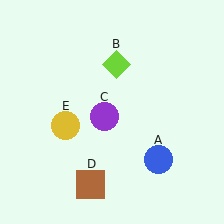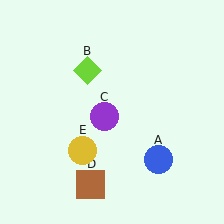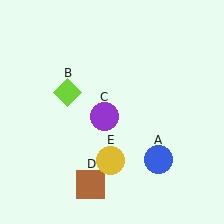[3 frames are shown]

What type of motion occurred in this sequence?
The lime diamond (object B), yellow circle (object E) rotated counterclockwise around the center of the scene.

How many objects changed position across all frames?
2 objects changed position: lime diamond (object B), yellow circle (object E).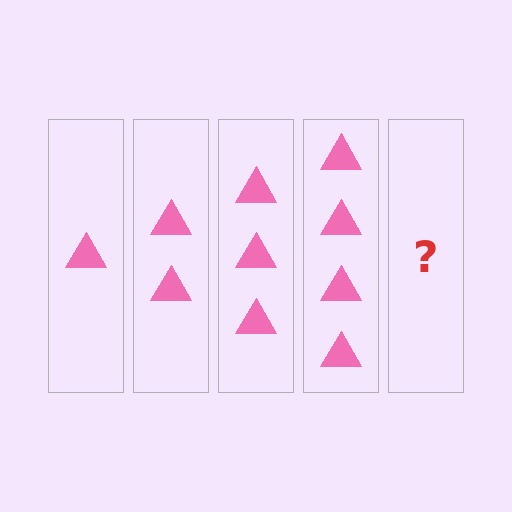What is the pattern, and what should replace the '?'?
The pattern is that each step adds one more triangle. The '?' should be 5 triangles.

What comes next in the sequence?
The next element should be 5 triangles.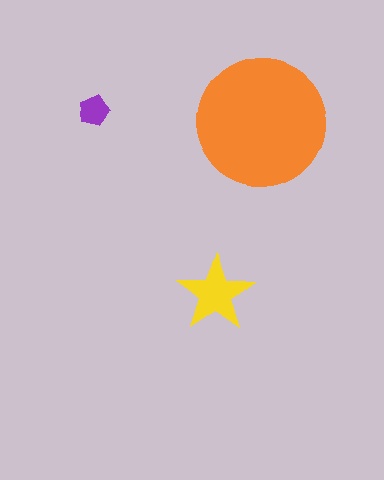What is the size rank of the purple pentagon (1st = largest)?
3rd.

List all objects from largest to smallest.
The orange circle, the yellow star, the purple pentagon.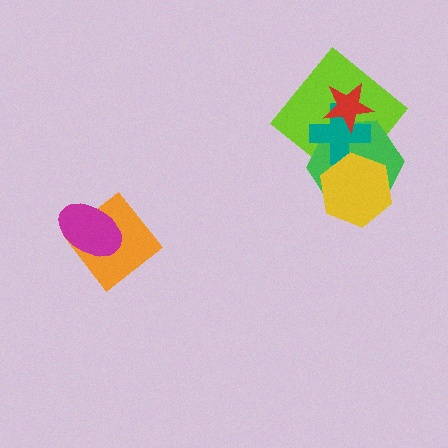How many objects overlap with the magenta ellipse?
1 object overlaps with the magenta ellipse.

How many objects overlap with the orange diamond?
1 object overlaps with the orange diamond.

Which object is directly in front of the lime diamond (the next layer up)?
The green hexagon is directly in front of the lime diamond.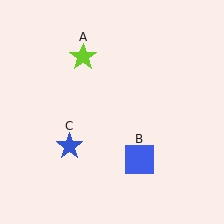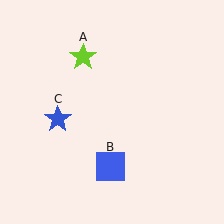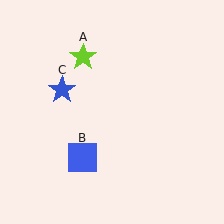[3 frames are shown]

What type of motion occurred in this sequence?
The blue square (object B), blue star (object C) rotated clockwise around the center of the scene.